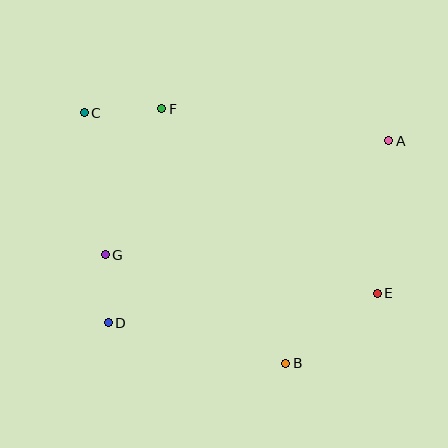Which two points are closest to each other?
Points D and G are closest to each other.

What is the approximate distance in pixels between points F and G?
The distance between F and G is approximately 156 pixels.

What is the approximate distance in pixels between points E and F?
The distance between E and F is approximately 284 pixels.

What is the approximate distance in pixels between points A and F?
The distance between A and F is approximately 229 pixels.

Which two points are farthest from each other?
Points C and E are farthest from each other.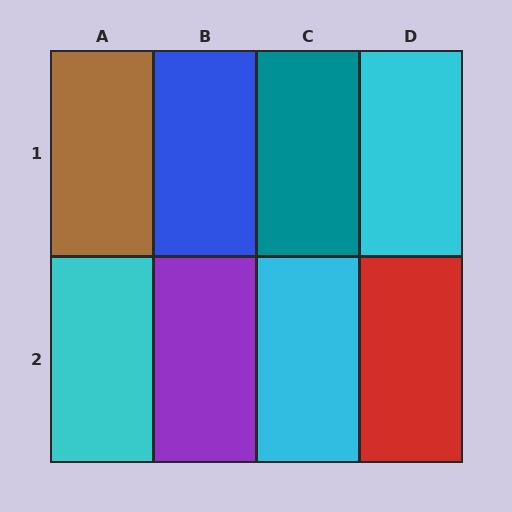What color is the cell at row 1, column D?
Cyan.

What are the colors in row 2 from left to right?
Cyan, purple, cyan, red.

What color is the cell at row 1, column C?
Teal.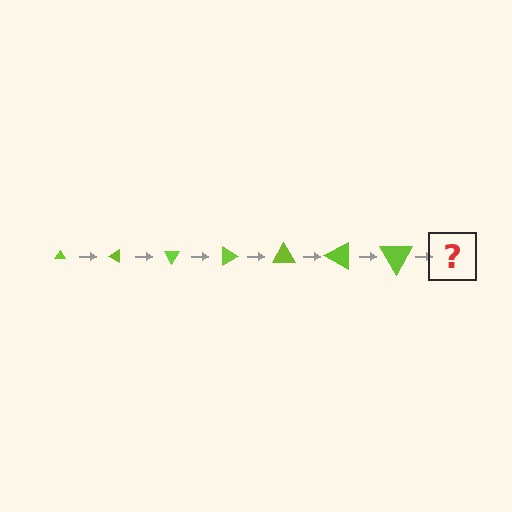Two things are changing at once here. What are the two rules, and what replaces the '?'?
The two rules are that the triangle grows larger each step and it rotates 30 degrees each step. The '?' should be a triangle, larger than the previous one and rotated 210 degrees from the start.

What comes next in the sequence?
The next element should be a triangle, larger than the previous one and rotated 210 degrees from the start.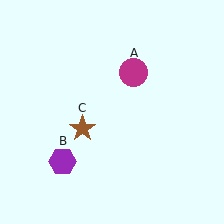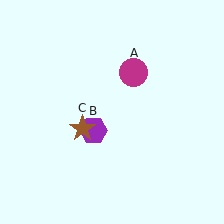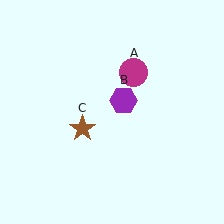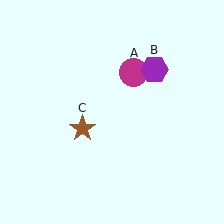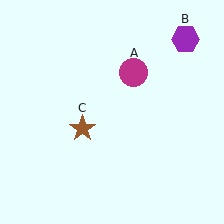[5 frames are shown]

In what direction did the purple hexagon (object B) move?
The purple hexagon (object B) moved up and to the right.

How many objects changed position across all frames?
1 object changed position: purple hexagon (object B).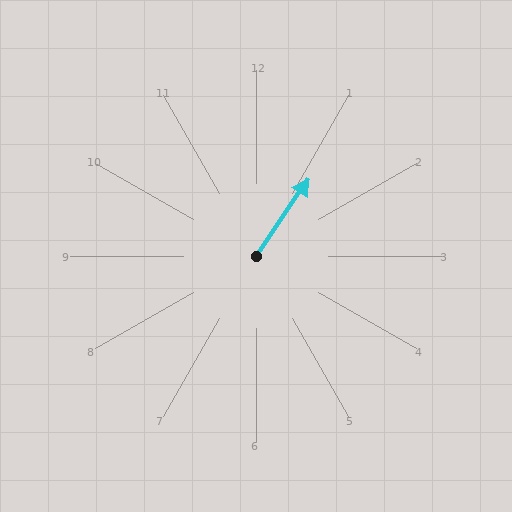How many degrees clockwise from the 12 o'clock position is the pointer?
Approximately 34 degrees.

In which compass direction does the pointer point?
Northeast.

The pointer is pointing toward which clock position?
Roughly 1 o'clock.